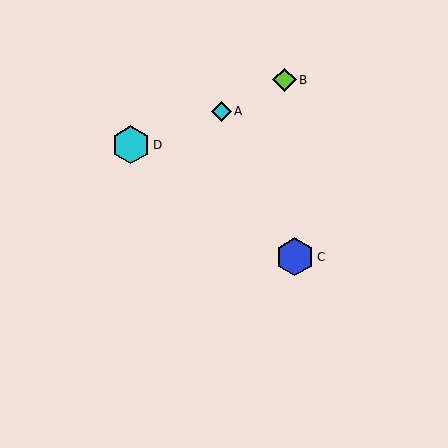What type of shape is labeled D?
Shape D is a cyan hexagon.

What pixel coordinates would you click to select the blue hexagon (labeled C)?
Click at (295, 257) to select the blue hexagon C.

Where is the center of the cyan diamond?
The center of the cyan diamond is at (221, 111).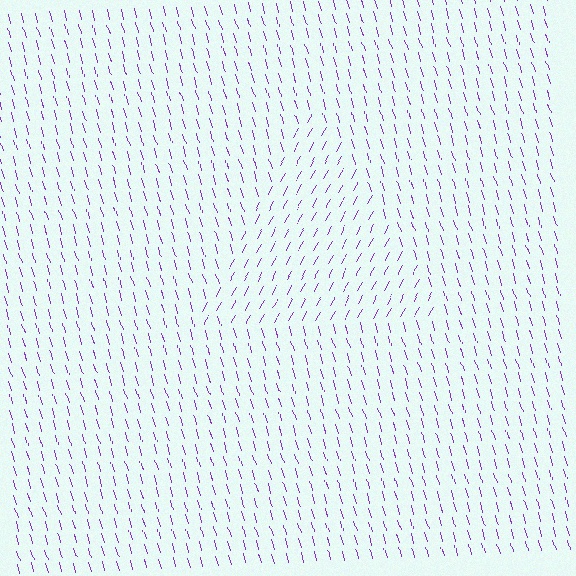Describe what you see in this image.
The image is filled with small purple line segments. A triangle region in the image has lines oriented differently from the surrounding lines, creating a visible texture boundary.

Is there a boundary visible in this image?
Yes, there is a texture boundary formed by a change in line orientation.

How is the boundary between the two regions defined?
The boundary is defined purely by a change in line orientation (approximately 45 degrees difference). All lines are the same color and thickness.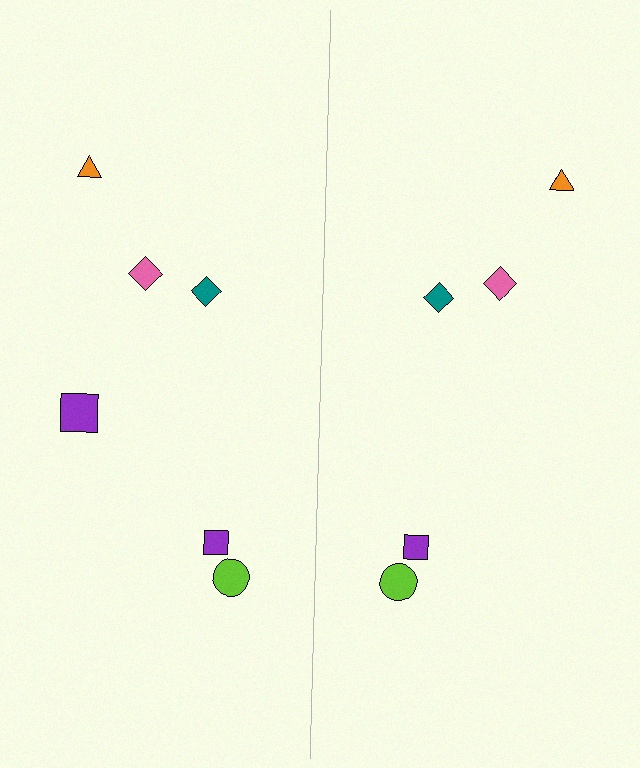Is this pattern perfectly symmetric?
No, the pattern is not perfectly symmetric. A purple square is missing from the right side.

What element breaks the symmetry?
A purple square is missing from the right side.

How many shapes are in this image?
There are 11 shapes in this image.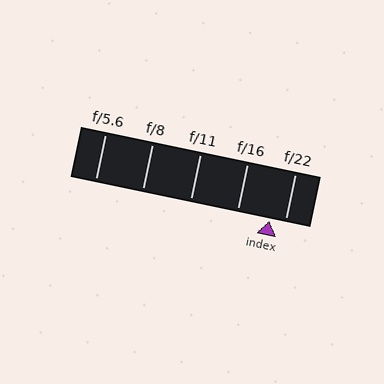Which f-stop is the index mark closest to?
The index mark is closest to f/22.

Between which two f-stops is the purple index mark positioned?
The index mark is between f/16 and f/22.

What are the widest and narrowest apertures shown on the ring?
The widest aperture shown is f/5.6 and the narrowest is f/22.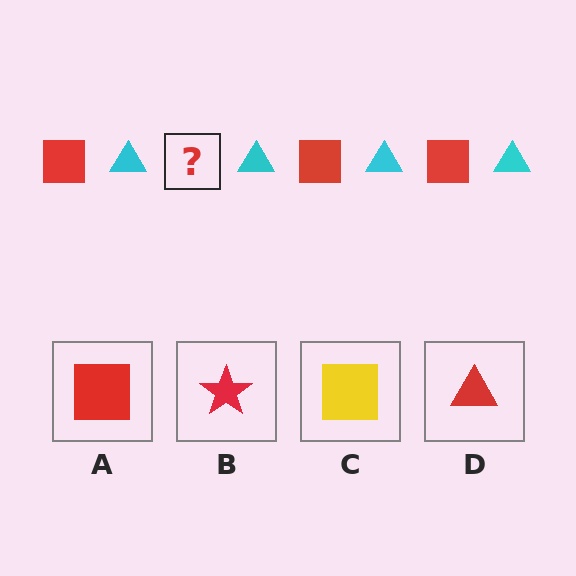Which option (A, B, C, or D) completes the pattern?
A.